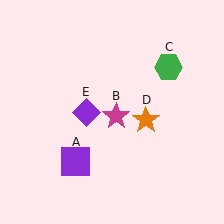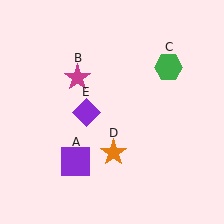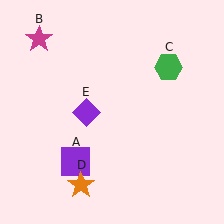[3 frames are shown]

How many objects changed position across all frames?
2 objects changed position: magenta star (object B), orange star (object D).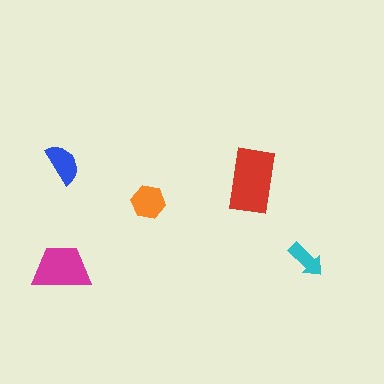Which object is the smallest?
The cyan arrow.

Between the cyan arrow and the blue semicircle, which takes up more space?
The blue semicircle.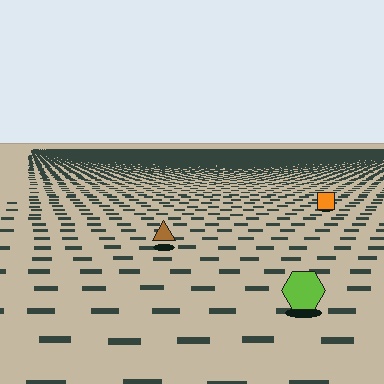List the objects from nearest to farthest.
From nearest to farthest: the lime hexagon, the brown triangle, the orange square.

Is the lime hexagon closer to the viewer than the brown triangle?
Yes. The lime hexagon is closer — you can tell from the texture gradient: the ground texture is coarser near it.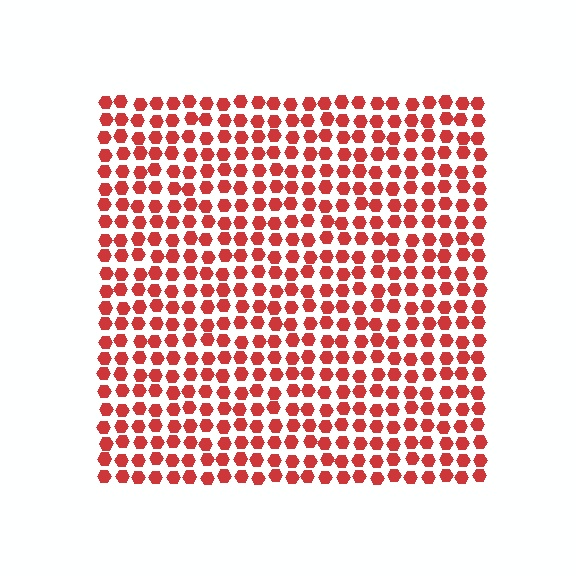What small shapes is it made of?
It is made of small hexagons.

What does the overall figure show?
The overall figure shows a square.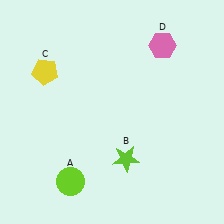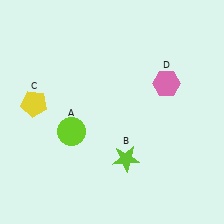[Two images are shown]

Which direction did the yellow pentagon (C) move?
The yellow pentagon (C) moved down.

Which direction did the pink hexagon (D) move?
The pink hexagon (D) moved down.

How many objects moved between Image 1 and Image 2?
3 objects moved between the two images.